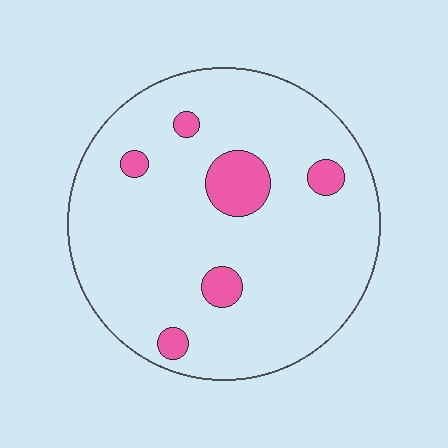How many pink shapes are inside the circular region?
6.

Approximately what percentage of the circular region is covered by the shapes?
Approximately 10%.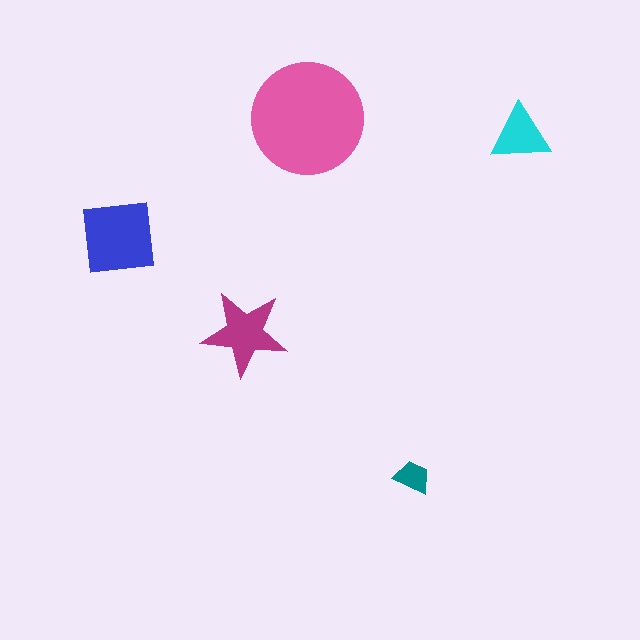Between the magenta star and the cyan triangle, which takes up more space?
The magenta star.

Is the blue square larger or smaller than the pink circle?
Smaller.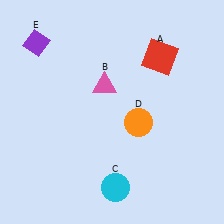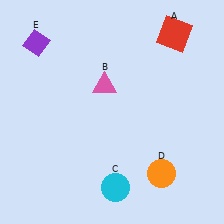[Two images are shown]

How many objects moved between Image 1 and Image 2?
2 objects moved between the two images.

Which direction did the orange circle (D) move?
The orange circle (D) moved down.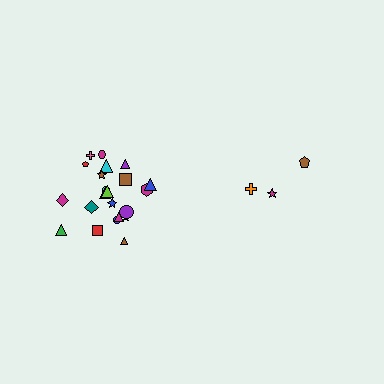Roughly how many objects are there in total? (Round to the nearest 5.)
Roughly 25 objects in total.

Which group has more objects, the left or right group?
The left group.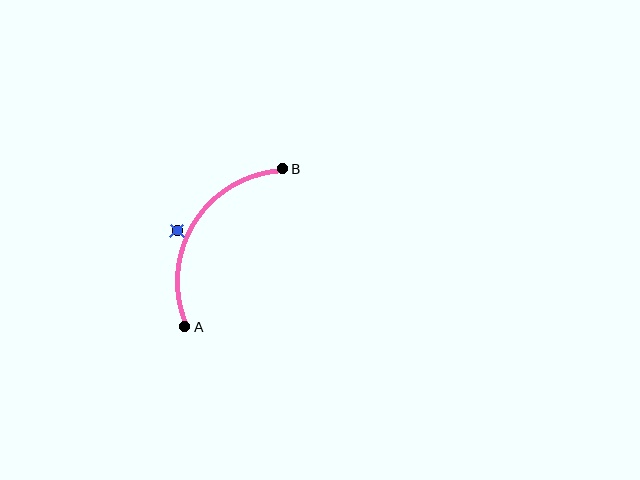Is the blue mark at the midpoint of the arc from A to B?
No — the blue mark does not lie on the arc at all. It sits slightly outside the curve.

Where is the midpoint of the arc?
The arc midpoint is the point on the curve farthest from the straight line joining A and B. It sits to the left of that line.